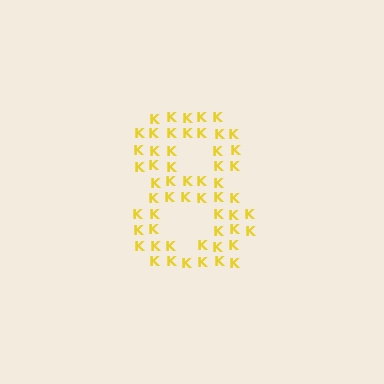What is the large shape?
The large shape is the digit 8.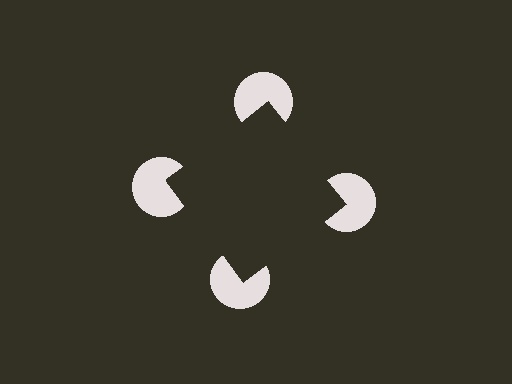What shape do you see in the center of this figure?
An illusory square — its edges are inferred from the aligned wedge cuts in the pac-man discs, not physically drawn.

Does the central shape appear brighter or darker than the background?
It typically appears slightly darker than the background, even though no actual brightness change is drawn.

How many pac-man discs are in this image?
There are 4 — one at each vertex of the illusory square.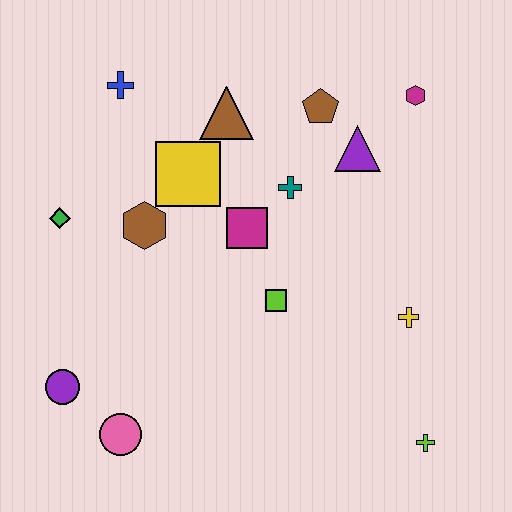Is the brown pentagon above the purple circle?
Yes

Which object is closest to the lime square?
The magenta square is closest to the lime square.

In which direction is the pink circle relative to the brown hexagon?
The pink circle is below the brown hexagon.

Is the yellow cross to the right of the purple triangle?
Yes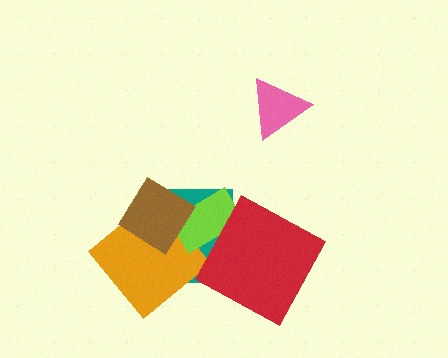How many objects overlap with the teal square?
4 objects overlap with the teal square.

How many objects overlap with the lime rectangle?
3 objects overlap with the lime rectangle.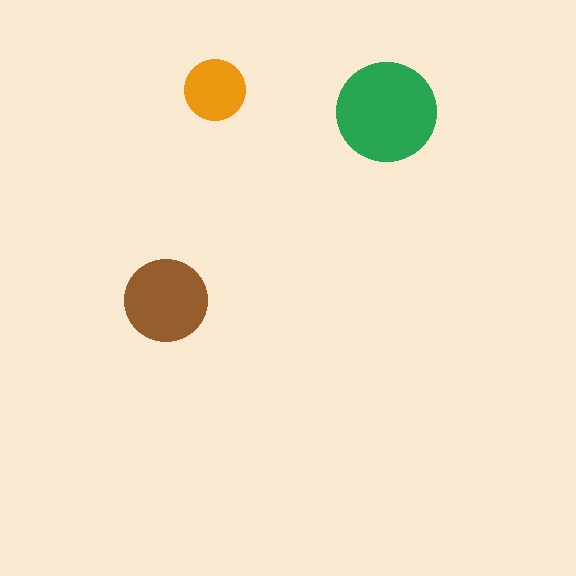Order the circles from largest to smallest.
the green one, the brown one, the orange one.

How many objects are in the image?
There are 3 objects in the image.